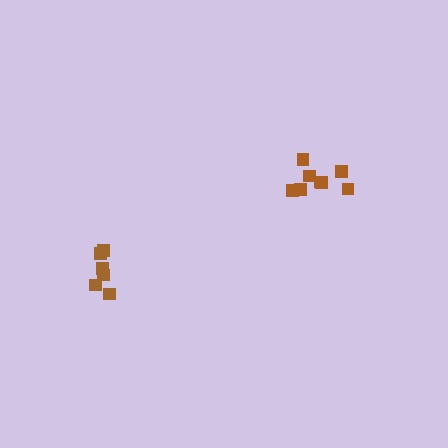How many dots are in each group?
Group 1: 8 dots, Group 2: 6 dots (14 total).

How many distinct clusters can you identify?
There are 2 distinct clusters.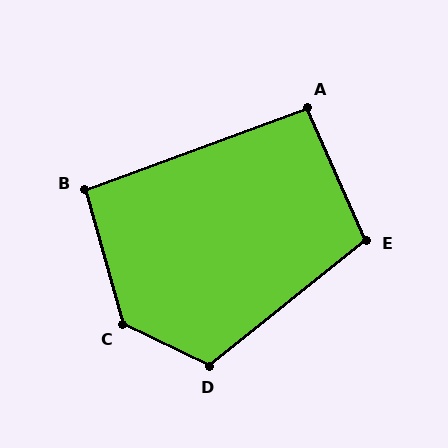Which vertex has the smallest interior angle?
A, at approximately 94 degrees.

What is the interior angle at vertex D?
Approximately 116 degrees (obtuse).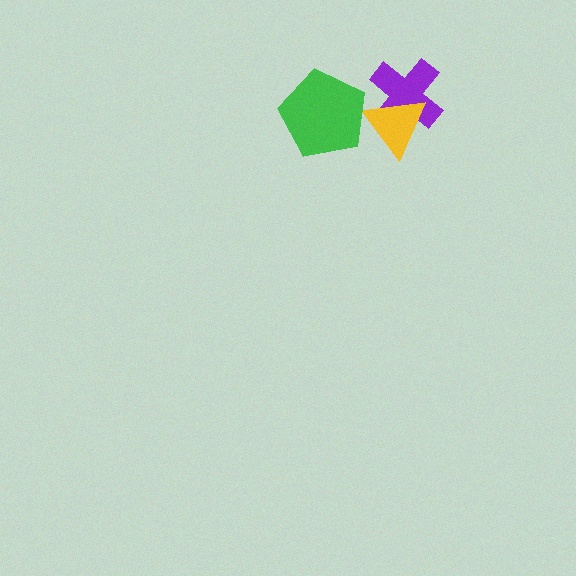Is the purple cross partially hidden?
Yes, it is partially covered by another shape.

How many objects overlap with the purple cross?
1 object overlaps with the purple cross.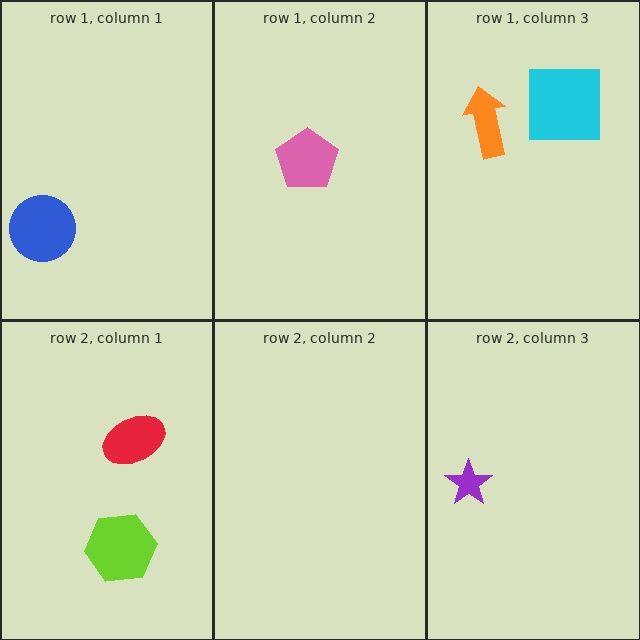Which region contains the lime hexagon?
The row 2, column 1 region.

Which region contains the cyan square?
The row 1, column 3 region.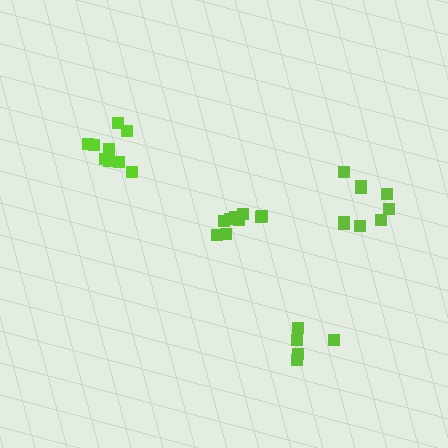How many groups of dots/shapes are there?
There are 4 groups.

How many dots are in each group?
Group 1: 9 dots, Group 2: 9 dots, Group 3: 5 dots, Group 4: 9 dots (32 total).